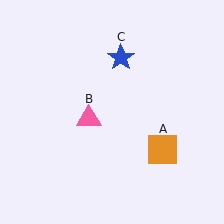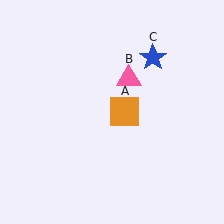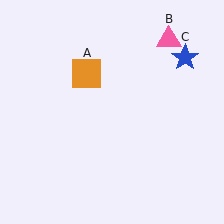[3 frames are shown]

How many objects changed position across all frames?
3 objects changed position: orange square (object A), pink triangle (object B), blue star (object C).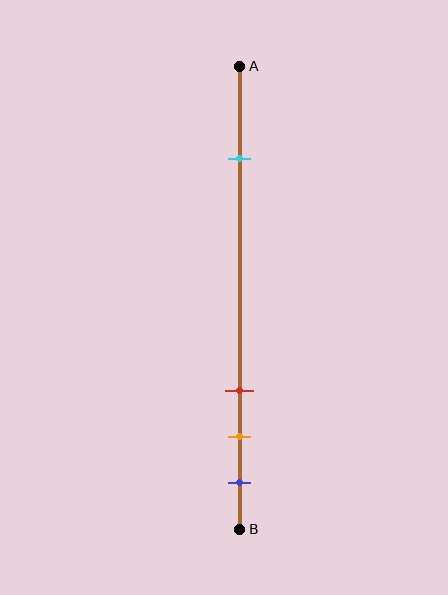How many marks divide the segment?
There are 4 marks dividing the segment.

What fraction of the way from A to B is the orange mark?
The orange mark is approximately 80% (0.8) of the way from A to B.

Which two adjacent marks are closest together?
The orange and blue marks are the closest adjacent pair.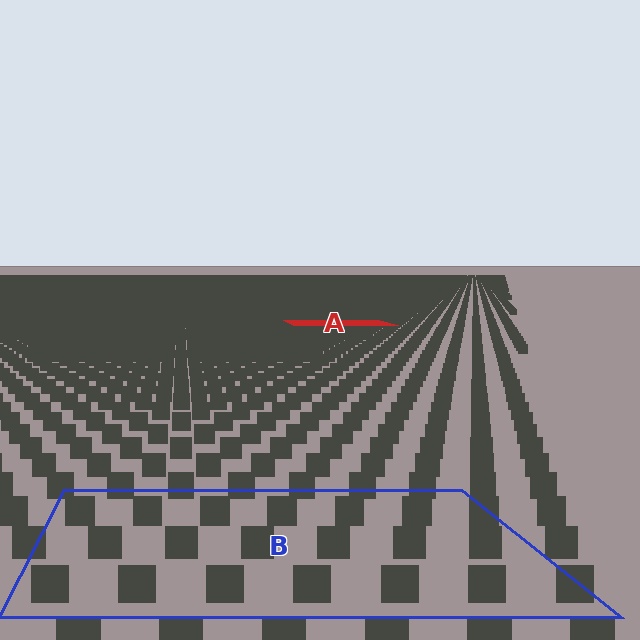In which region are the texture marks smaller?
The texture marks are smaller in region A, because it is farther away.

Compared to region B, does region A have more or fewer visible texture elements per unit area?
Region A has more texture elements per unit area — they are packed more densely because it is farther away.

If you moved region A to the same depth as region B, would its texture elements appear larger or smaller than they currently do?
They would appear larger. At a closer depth, the same texture elements are projected at a bigger on-screen size.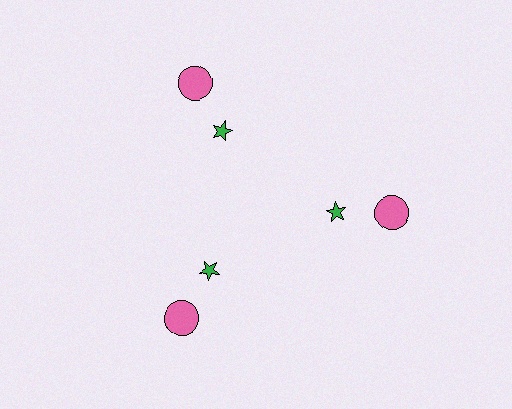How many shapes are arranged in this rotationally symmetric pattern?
There are 6 shapes, arranged in 3 groups of 2.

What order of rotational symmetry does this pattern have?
This pattern has 3-fold rotational symmetry.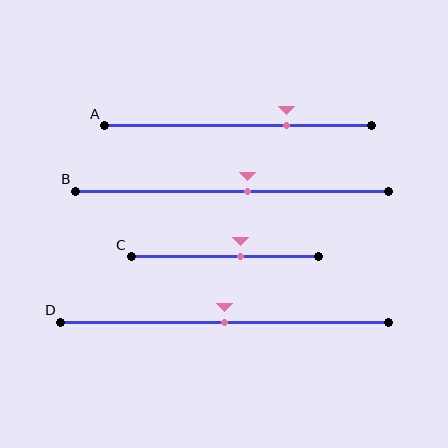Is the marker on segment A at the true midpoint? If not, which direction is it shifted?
No, the marker on segment A is shifted to the right by about 18% of the segment length.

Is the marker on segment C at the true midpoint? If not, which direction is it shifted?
No, the marker on segment C is shifted to the right by about 9% of the segment length.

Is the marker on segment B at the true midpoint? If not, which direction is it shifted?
No, the marker on segment B is shifted to the right by about 5% of the segment length.